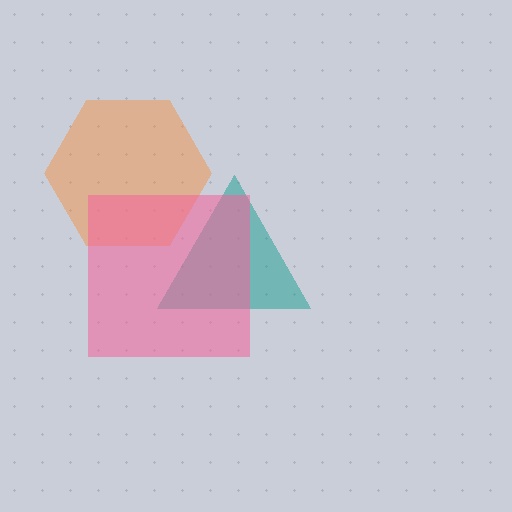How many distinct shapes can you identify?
There are 3 distinct shapes: a teal triangle, an orange hexagon, a pink square.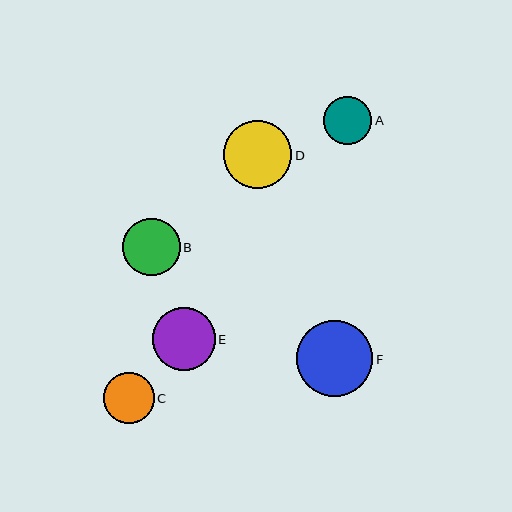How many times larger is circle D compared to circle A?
Circle D is approximately 1.4 times the size of circle A.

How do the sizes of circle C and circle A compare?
Circle C and circle A are approximately the same size.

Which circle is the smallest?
Circle A is the smallest with a size of approximately 49 pixels.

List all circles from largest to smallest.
From largest to smallest: F, D, E, B, C, A.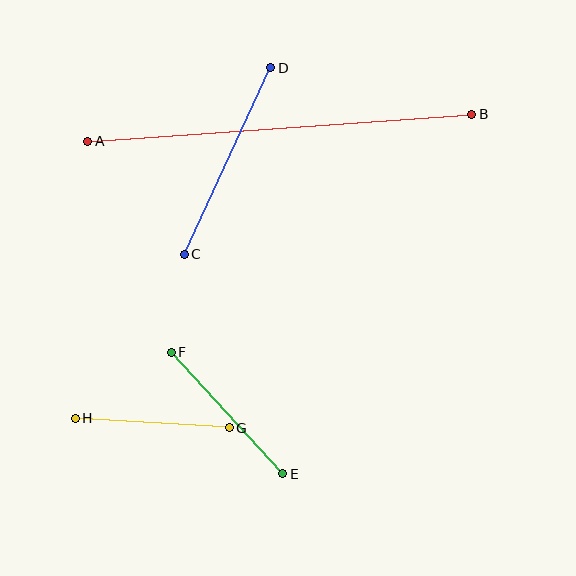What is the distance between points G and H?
The distance is approximately 154 pixels.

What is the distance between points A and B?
The distance is approximately 385 pixels.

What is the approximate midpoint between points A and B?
The midpoint is at approximately (280, 128) pixels.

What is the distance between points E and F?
The distance is approximately 165 pixels.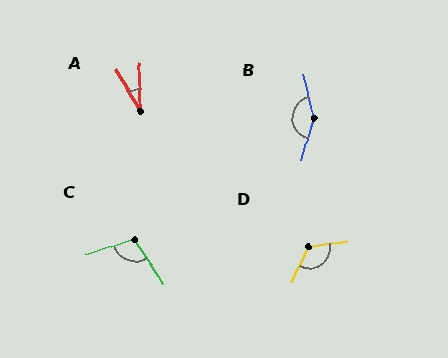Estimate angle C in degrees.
Approximately 105 degrees.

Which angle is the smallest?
A, at approximately 29 degrees.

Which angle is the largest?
B, at approximately 151 degrees.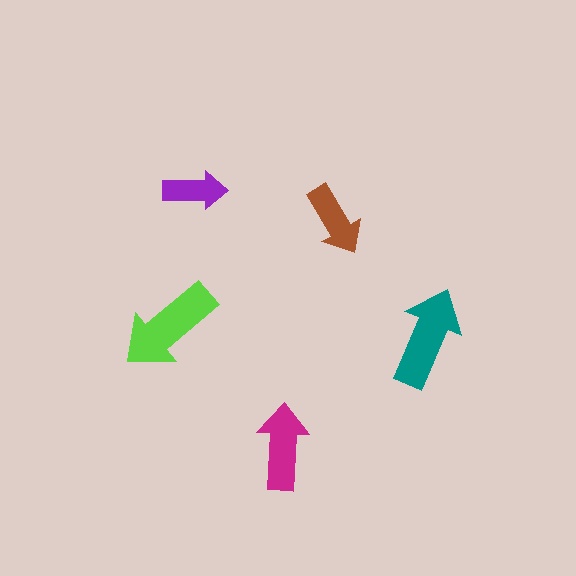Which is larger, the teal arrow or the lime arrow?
The lime one.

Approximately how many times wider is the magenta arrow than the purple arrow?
About 1.5 times wider.